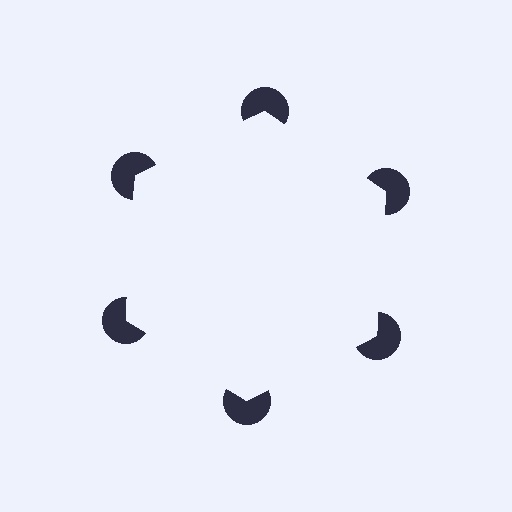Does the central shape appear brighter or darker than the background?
It typically appears slightly brighter than the background, even though no actual brightness change is drawn.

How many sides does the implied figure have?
6 sides.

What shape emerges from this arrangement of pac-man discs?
An illusory hexagon — its edges are inferred from the aligned wedge cuts in the pac-man discs, not physically drawn.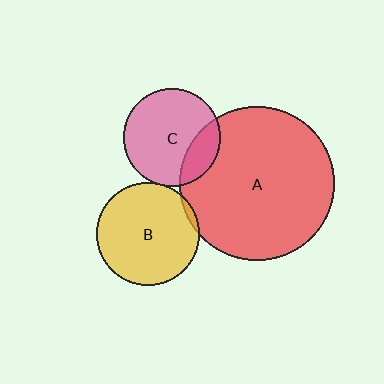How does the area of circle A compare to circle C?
Approximately 2.5 times.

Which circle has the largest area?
Circle A (red).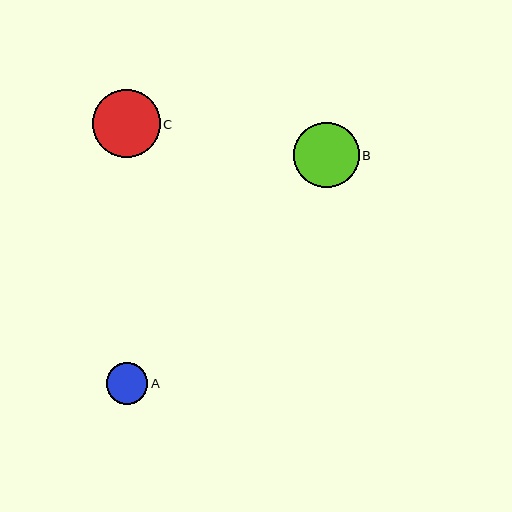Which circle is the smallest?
Circle A is the smallest with a size of approximately 42 pixels.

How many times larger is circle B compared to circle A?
Circle B is approximately 1.6 times the size of circle A.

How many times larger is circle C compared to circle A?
Circle C is approximately 1.6 times the size of circle A.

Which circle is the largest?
Circle C is the largest with a size of approximately 68 pixels.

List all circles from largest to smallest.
From largest to smallest: C, B, A.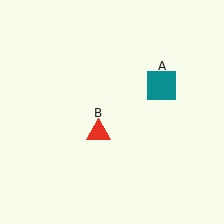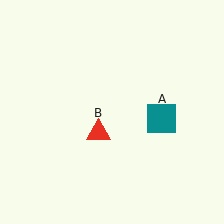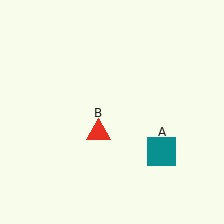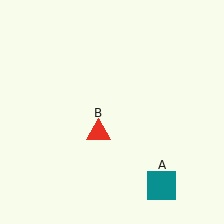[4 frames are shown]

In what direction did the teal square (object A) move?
The teal square (object A) moved down.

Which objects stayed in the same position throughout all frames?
Red triangle (object B) remained stationary.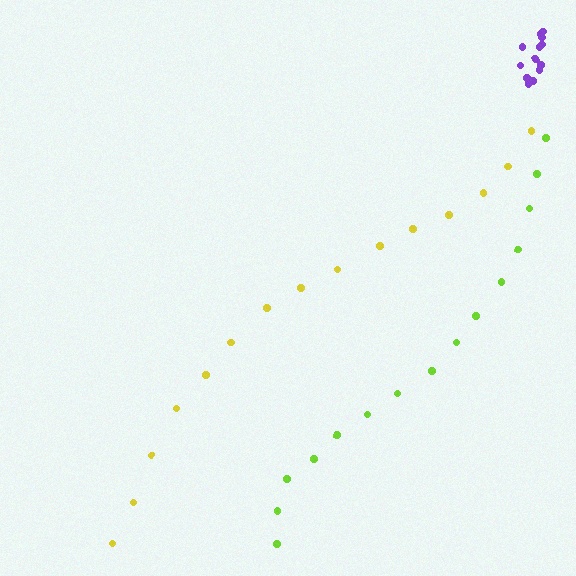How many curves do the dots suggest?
There are 3 distinct paths.